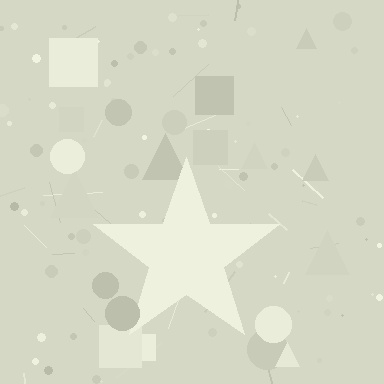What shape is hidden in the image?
A star is hidden in the image.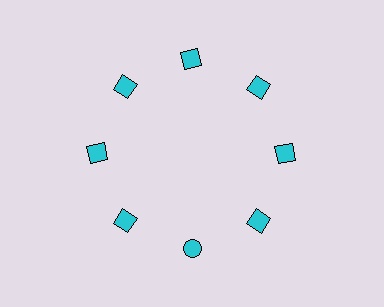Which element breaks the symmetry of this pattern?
The cyan circle at roughly the 6 o'clock position breaks the symmetry. All other shapes are cyan squares.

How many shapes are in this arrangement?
There are 8 shapes arranged in a ring pattern.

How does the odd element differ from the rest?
It has a different shape: circle instead of square.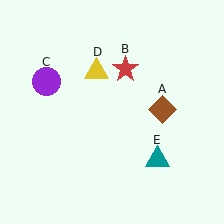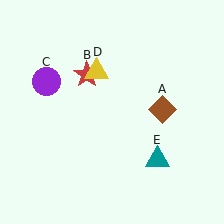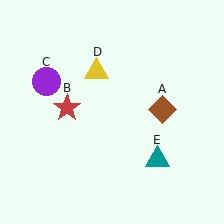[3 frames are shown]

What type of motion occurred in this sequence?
The red star (object B) rotated counterclockwise around the center of the scene.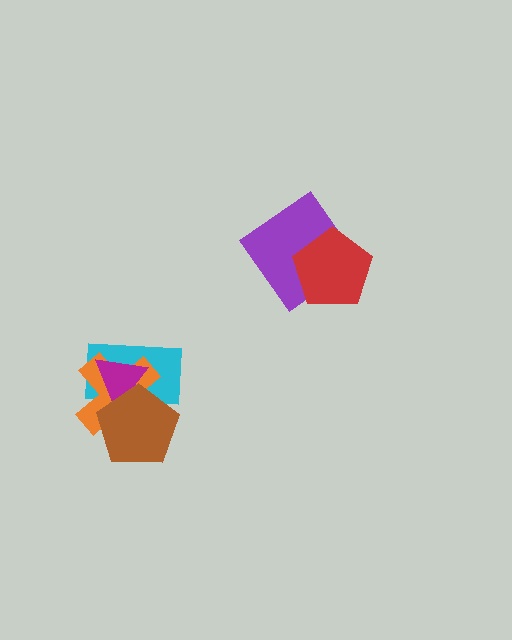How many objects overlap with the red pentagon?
1 object overlaps with the red pentagon.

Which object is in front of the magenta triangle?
The brown pentagon is in front of the magenta triangle.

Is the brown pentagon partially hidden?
No, no other shape covers it.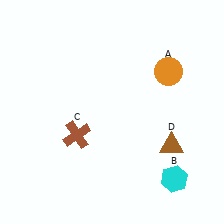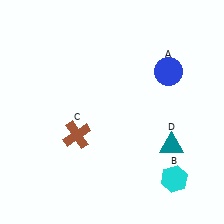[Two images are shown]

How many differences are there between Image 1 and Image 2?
There are 2 differences between the two images.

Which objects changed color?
A changed from orange to blue. D changed from brown to teal.